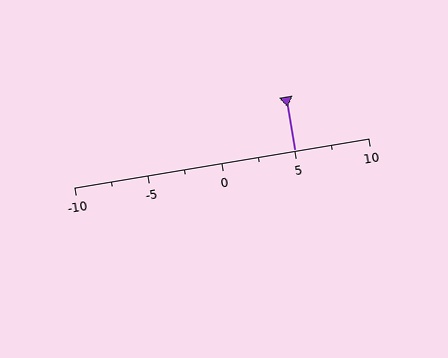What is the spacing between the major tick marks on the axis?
The major ticks are spaced 5 apart.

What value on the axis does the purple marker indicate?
The marker indicates approximately 5.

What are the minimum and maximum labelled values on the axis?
The axis runs from -10 to 10.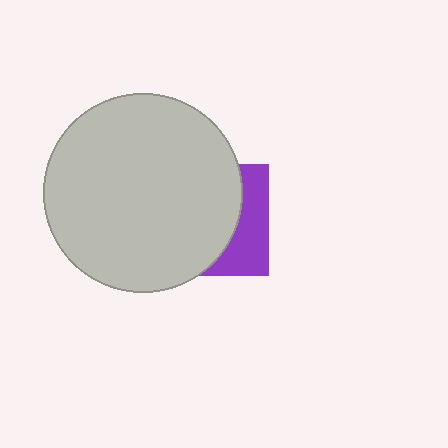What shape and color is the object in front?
The object in front is a light gray circle.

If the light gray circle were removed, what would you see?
You would see the complete purple square.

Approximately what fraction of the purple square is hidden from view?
Roughly 68% of the purple square is hidden behind the light gray circle.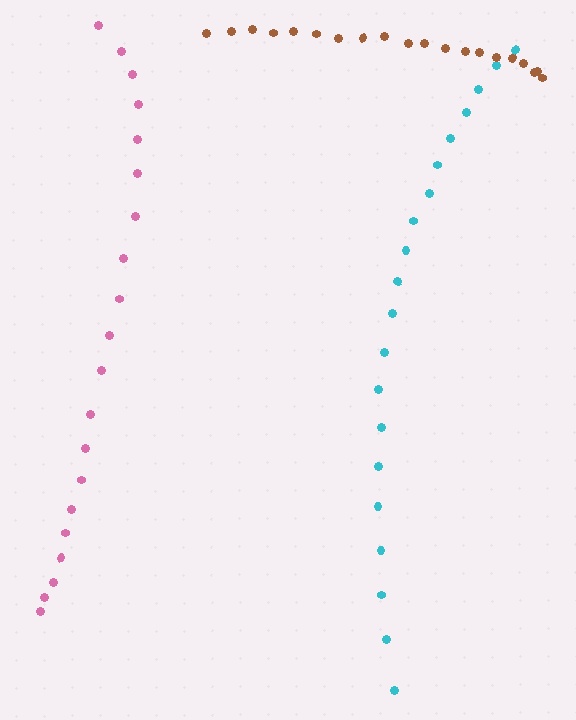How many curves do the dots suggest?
There are 3 distinct paths.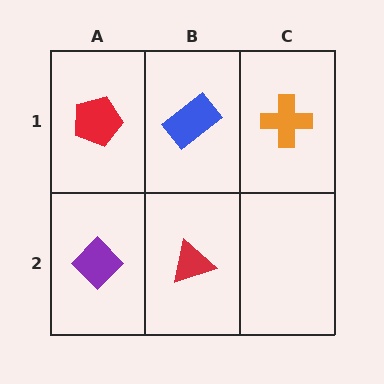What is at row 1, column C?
An orange cross.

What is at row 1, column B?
A blue rectangle.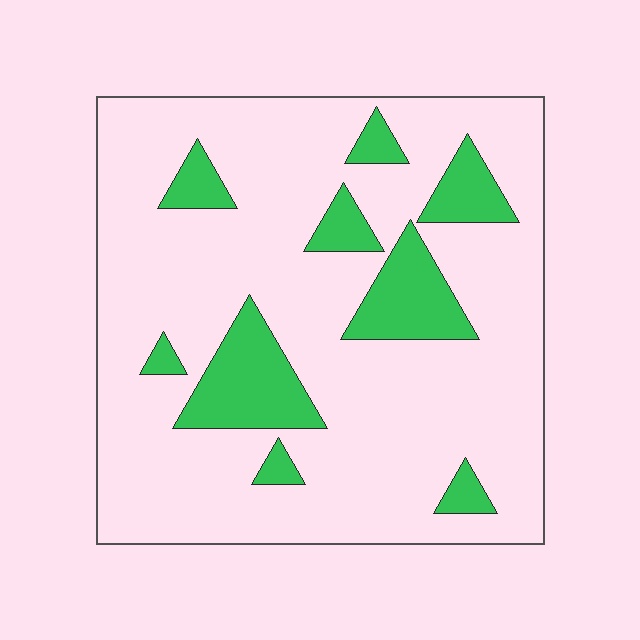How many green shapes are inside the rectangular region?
9.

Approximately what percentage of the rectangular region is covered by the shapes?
Approximately 20%.